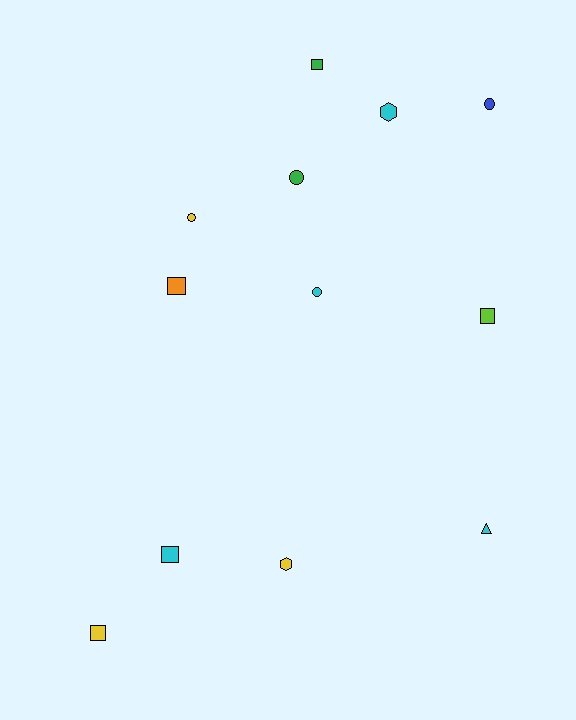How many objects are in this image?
There are 12 objects.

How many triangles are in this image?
There is 1 triangle.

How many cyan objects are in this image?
There are 4 cyan objects.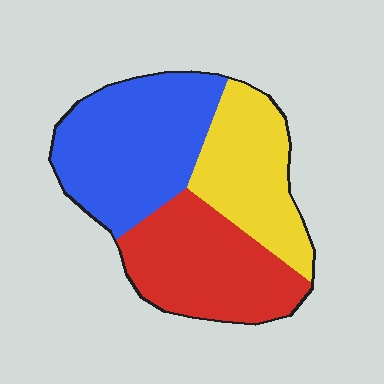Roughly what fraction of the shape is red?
Red takes up about one third (1/3) of the shape.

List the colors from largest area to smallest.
From largest to smallest: blue, red, yellow.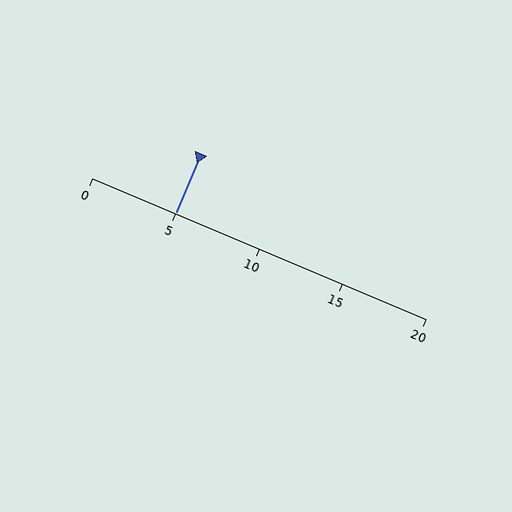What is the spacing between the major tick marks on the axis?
The major ticks are spaced 5 apart.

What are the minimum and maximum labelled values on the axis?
The axis runs from 0 to 20.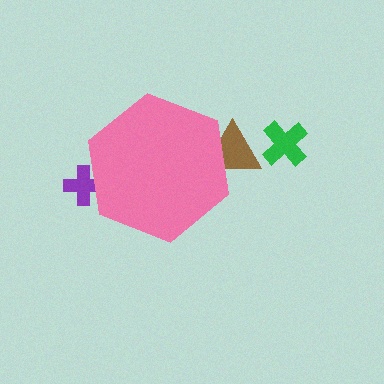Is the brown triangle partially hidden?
Yes, the brown triangle is partially hidden behind the pink hexagon.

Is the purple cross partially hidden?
Yes, the purple cross is partially hidden behind the pink hexagon.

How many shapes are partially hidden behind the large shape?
2 shapes are partially hidden.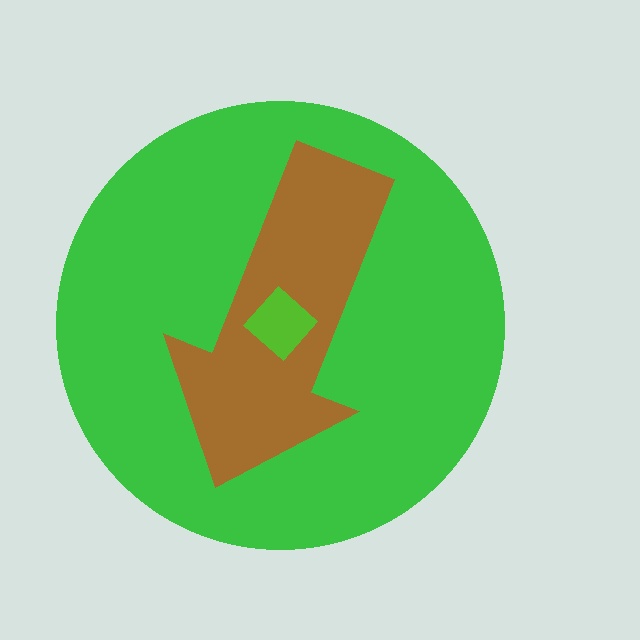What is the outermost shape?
The green circle.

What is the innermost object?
The lime diamond.